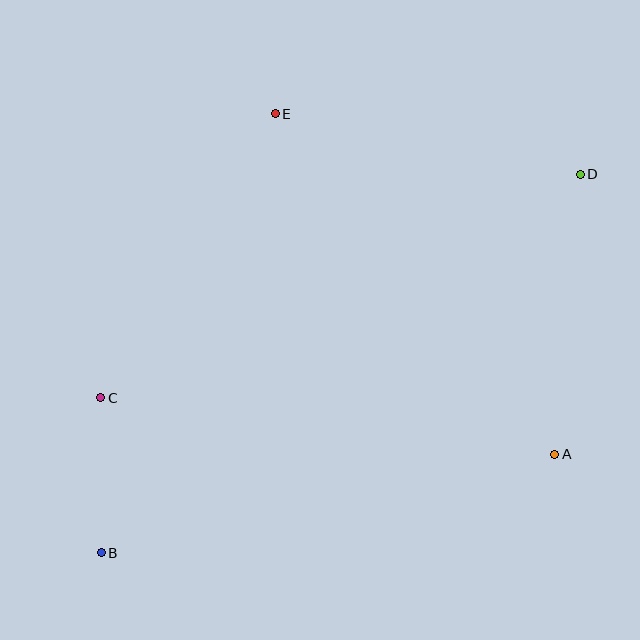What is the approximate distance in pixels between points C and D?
The distance between C and D is approximately 529 pixels.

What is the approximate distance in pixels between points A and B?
The distance between A and B is approximately 464 pixels.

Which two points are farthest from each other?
Points B and D are farthest from each other.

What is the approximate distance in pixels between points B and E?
The distance between B and E is approximately 472 pixels.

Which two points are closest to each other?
Points B and C are closest to each other.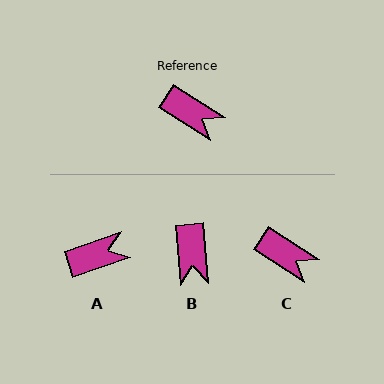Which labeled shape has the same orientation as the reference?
C.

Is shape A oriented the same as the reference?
No, it is off by about 52 degrees.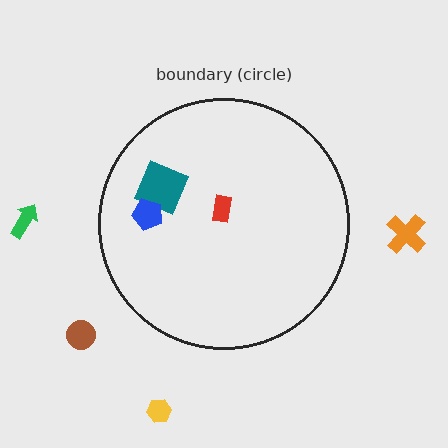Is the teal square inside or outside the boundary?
Inside.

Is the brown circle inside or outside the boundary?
Outside.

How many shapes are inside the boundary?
3 inside, 4 outside.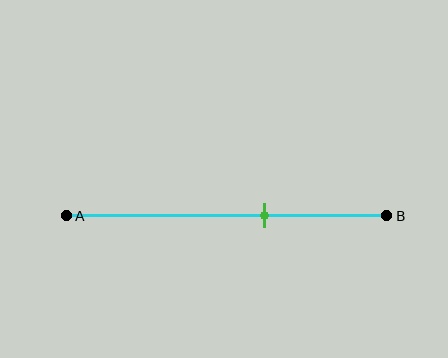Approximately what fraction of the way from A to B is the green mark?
The green mark is approximately 60% of the way from A to B.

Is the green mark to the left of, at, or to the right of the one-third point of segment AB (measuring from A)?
The green mark is to the right of the one-third point of segment AB.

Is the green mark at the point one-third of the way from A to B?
No, the mark is at about 60% from A, not at the 33% one-third point.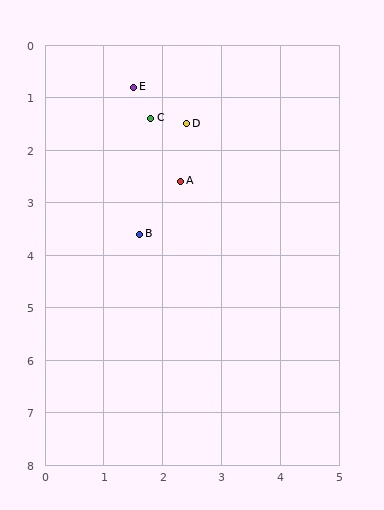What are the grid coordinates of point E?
Point E is at approximately (1.5, 0.8).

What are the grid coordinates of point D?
Point D is at approximately (2.4, 1.5).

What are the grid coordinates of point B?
Point B is at approximately (1.6, 3.6).